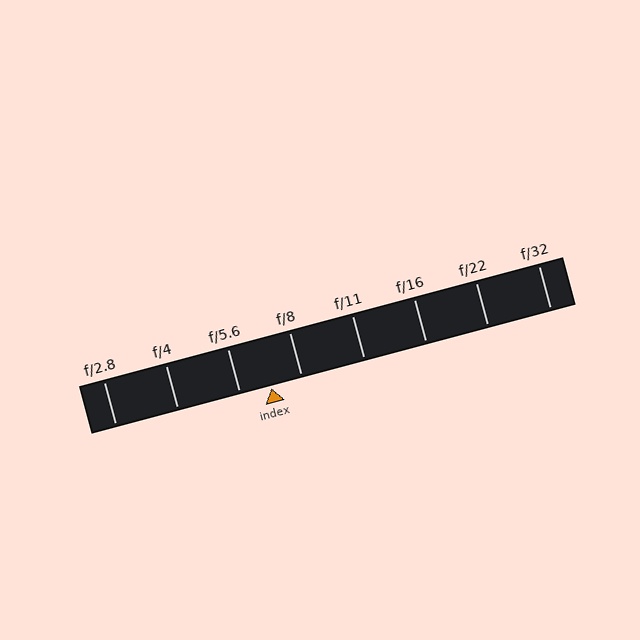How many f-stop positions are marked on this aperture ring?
There are 8 f-stop positions marked.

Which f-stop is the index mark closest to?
The index mark is closest to f/5.6.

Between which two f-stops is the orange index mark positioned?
The index mark is between f/5.6 and f/8.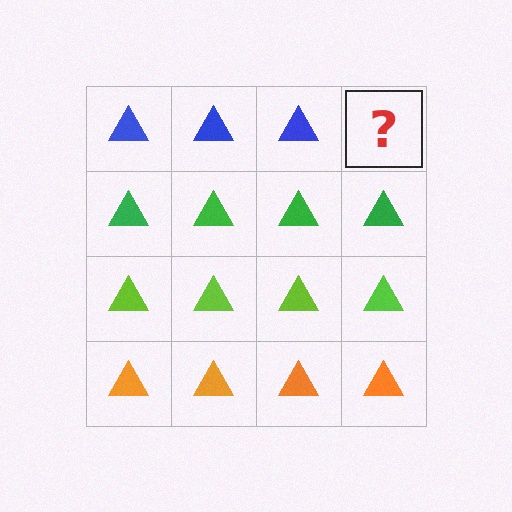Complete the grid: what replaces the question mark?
The question mark should be replaced with a blue triangle.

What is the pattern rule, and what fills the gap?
The rule is that each row has a consistent color. The gap should be filled with a blue triangle.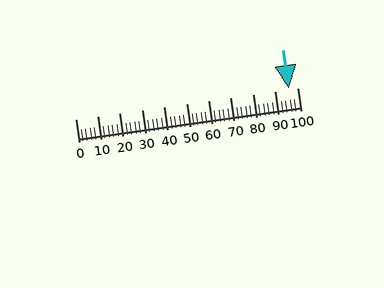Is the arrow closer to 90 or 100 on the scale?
The arrow is closer to 100.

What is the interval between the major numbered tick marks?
The major tick marks are spaced 10 units apart.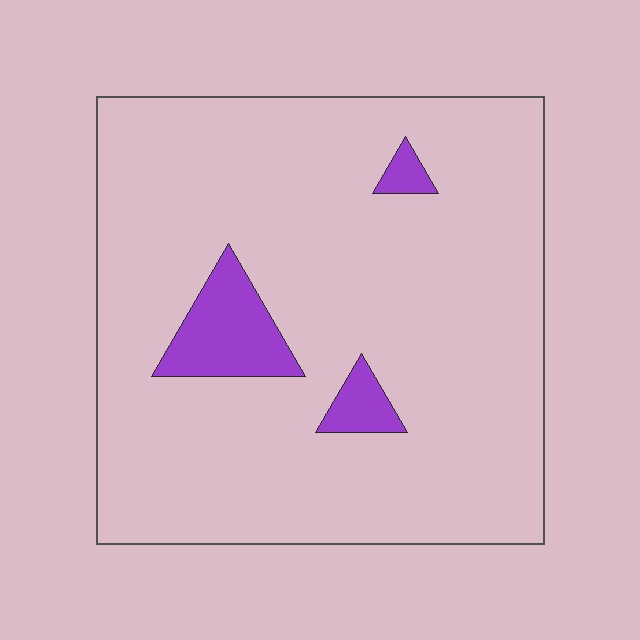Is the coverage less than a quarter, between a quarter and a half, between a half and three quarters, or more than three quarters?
Less than a quarter.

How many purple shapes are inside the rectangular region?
3.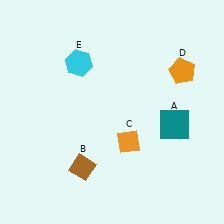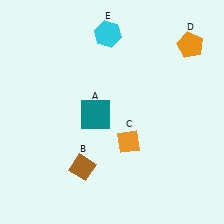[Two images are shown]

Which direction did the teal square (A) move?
The teal square (A) moved left.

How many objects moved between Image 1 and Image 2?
3 objects moved between the two images.